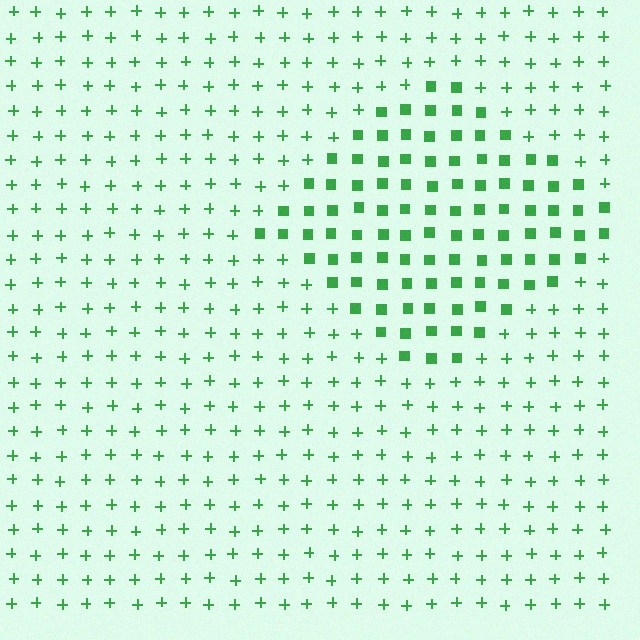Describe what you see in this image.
The image is filled with small green elements arranged in a uniform grid. A diamond-shaped region contains squares, while the surrounding area contains plus signs. The boundary is defined purely by the change in element shape.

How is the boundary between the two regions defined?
The boundary is defined by a change in element shape: squares inside vs. plus signs outside. All elements share the same color and spacing.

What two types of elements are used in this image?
The image uses squares inside the diamond region and plus signs outside it.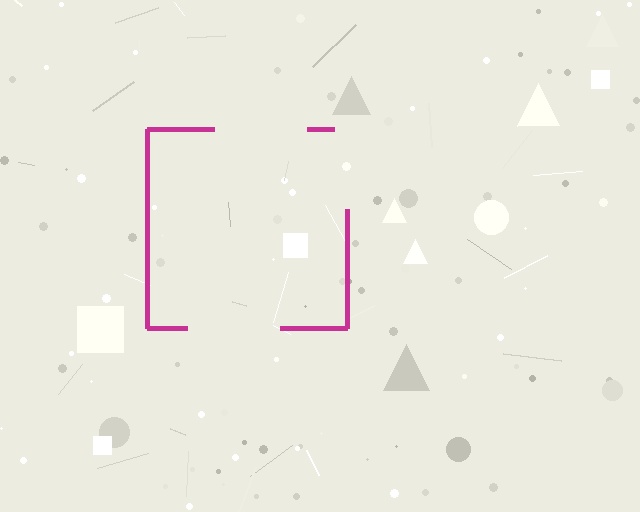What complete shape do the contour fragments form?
The contour fragments form a square.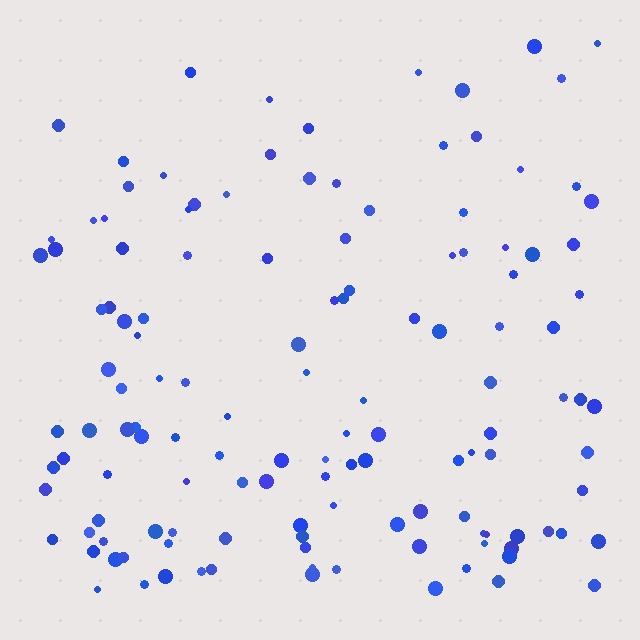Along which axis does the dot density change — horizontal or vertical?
Vertical.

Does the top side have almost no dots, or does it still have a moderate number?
Still a moderate number, just noticeably fewer than the bottom.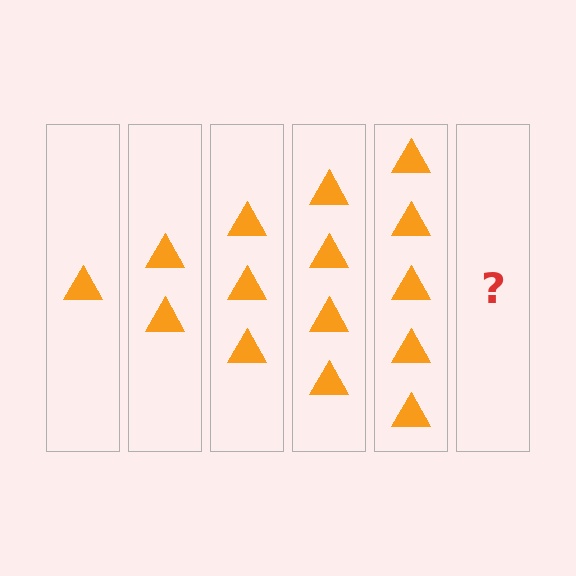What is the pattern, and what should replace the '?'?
The pattern is that each step adds one more triangle. The '?' should be 6 triangles.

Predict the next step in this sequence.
The next step is 6 triangles.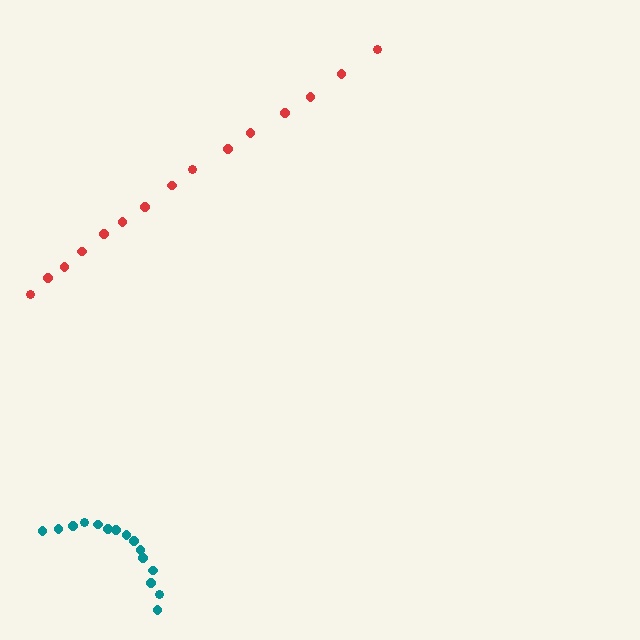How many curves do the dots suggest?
There are 2 distinct paths.